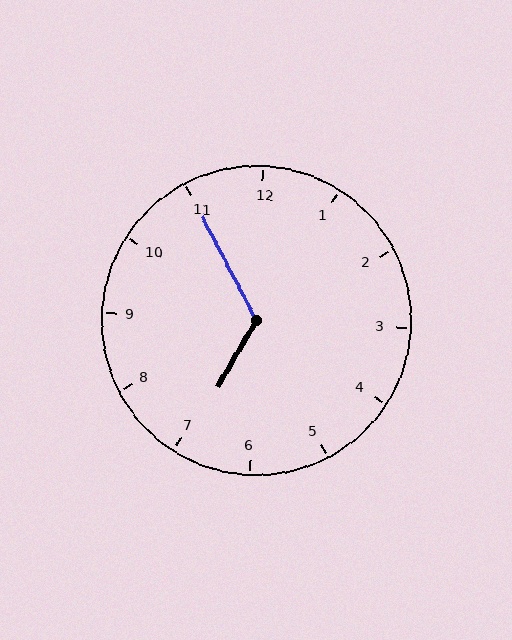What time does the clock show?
6:55.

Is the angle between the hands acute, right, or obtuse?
It is obtuse.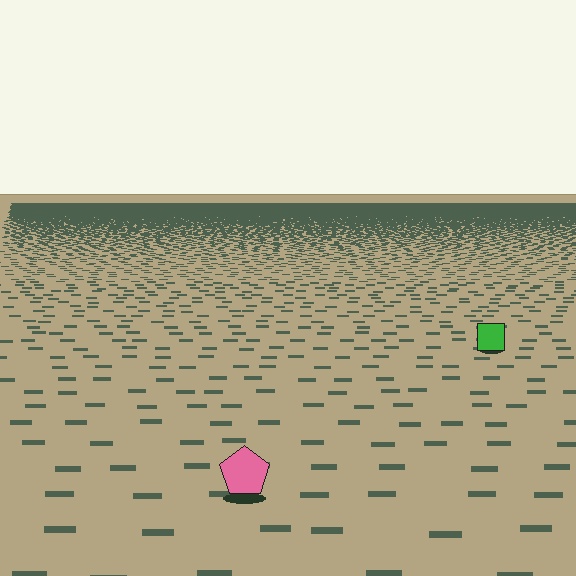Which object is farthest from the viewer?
The green square is farthest from the viewer. It appears smaller and the ground texture around it is denser.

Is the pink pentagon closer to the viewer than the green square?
Yes. The pink pentagon is closer — you can tell from the texture gradient: the ground texture is coarser near it.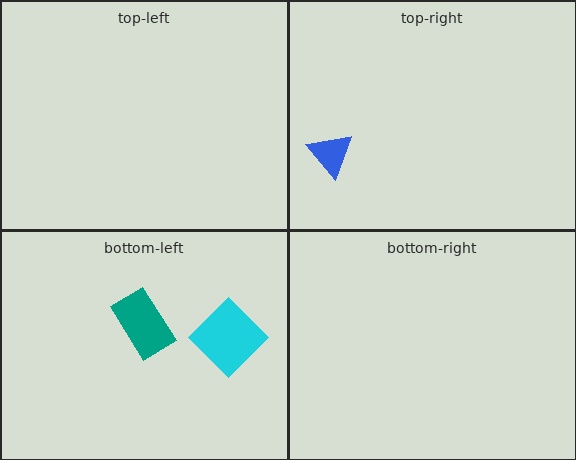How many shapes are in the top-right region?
1.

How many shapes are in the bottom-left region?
2.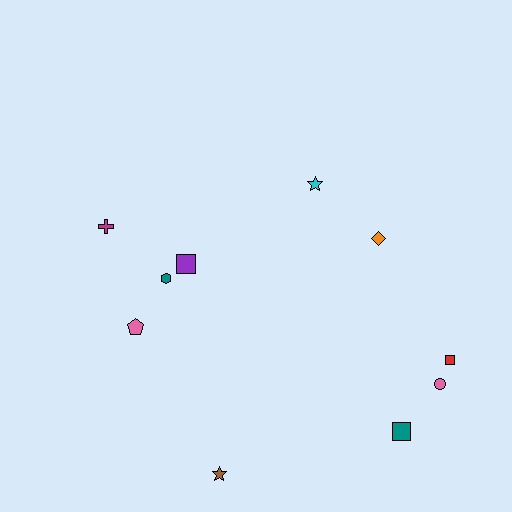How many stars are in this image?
There are 2 stars.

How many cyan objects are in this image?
There is 1 cyan object.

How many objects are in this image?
There are 10 objects.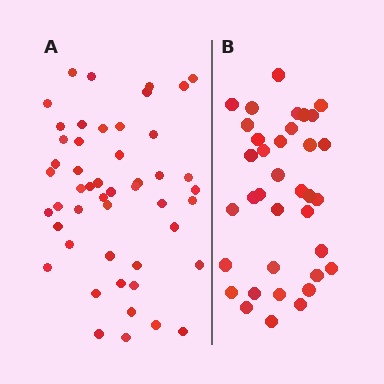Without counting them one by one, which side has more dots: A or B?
Region A (the left region) has more dots.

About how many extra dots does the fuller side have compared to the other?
Region A has approximately 15 more dots than region B.